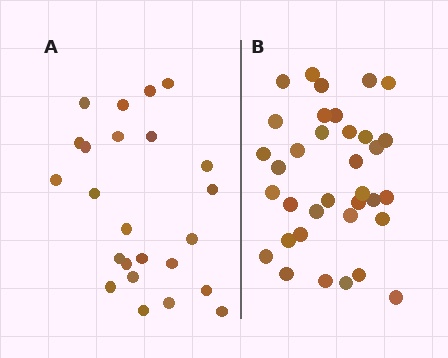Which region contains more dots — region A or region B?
Region B (the right region) has more dots.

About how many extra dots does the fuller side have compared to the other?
Region B has roughly 12 or so more dots than region A.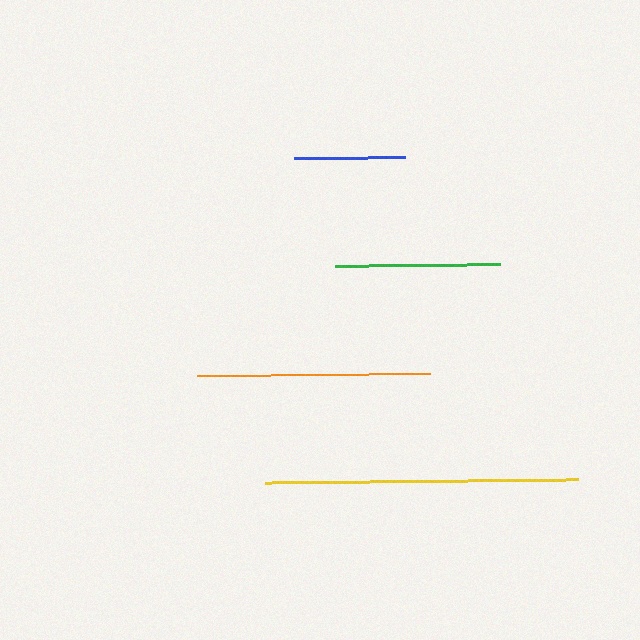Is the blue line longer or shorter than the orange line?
The orange line is longer than the blue line.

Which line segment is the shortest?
The blue line is the shortest at approximately 111 pixels.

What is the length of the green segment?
The green segment is approximately 165 pixels long.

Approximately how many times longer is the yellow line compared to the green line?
The yellow line is approximately 1.9 times the length of the green line.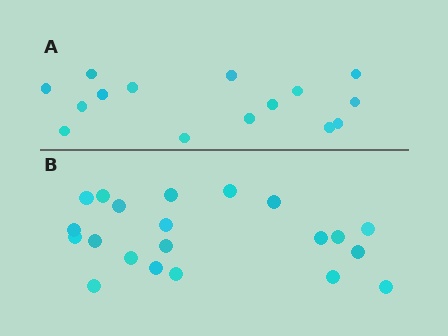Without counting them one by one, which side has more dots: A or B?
Region B (the bottom region) has more dots.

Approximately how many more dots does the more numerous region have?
Region B has about 6 more dots than region A.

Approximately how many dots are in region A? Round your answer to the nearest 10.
About 20 dots. (The exact count is 15, which rounds to 20.)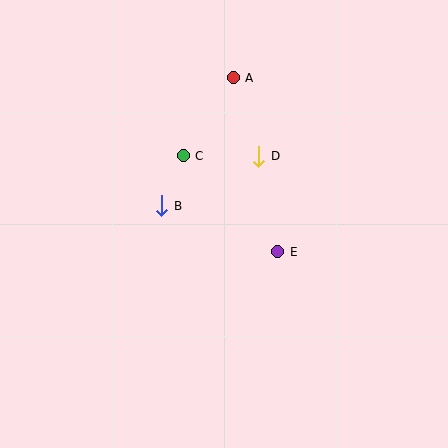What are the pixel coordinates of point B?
Point B is at (162, 206).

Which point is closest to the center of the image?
Point E at (278, 252) is closest to the center.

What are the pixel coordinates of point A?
Point A is at (233, 78).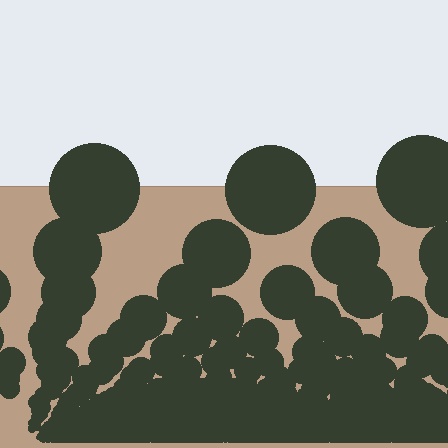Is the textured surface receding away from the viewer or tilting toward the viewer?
The surface appears to tilt toward the viewer. Texture elements get larger and sparser toward the top.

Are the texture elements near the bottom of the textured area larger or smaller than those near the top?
Smaller. The gradient is inverted — elements near the bottom are smaller and denser.